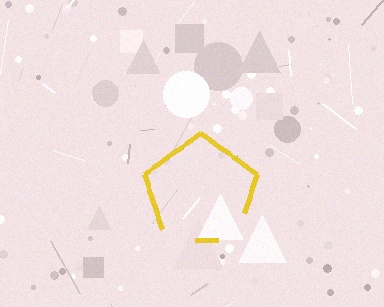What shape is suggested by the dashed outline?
The dashed outline suggests a pentagon.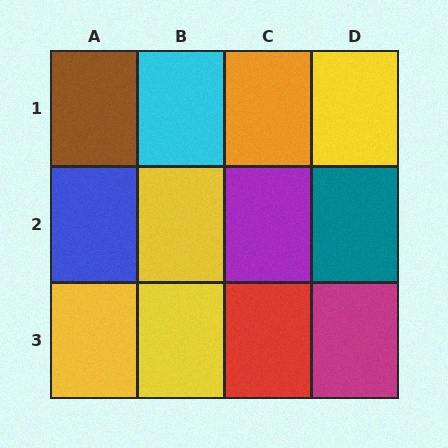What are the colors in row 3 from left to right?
Yellow, yellow, red, magenta.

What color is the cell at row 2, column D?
Teal.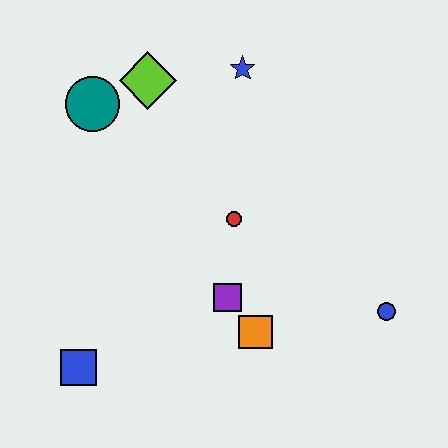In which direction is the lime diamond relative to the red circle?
The lime diamond is above the red circle.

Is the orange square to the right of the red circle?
Yes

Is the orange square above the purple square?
No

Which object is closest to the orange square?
The purple square is closest to the orange square.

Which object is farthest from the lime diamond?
The blue circle is farthest from the lime diamond.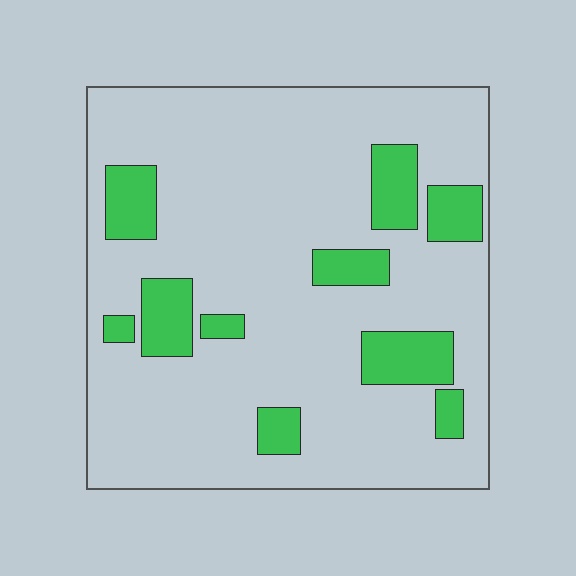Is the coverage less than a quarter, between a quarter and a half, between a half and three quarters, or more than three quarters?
Less than a quarter.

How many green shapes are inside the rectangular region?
10.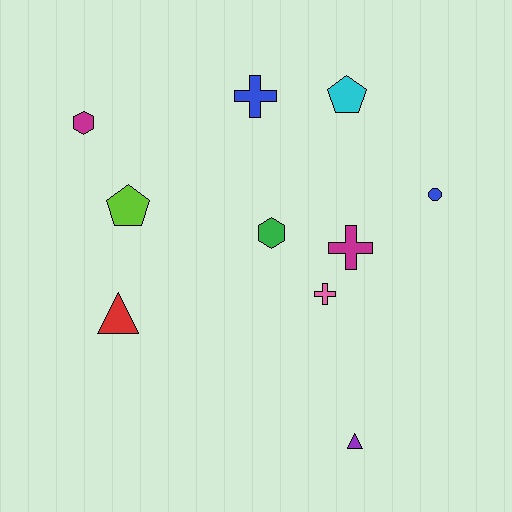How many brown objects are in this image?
There are no brown objects.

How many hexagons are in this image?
There are 2 hexagons.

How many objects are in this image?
There are 10 objects.